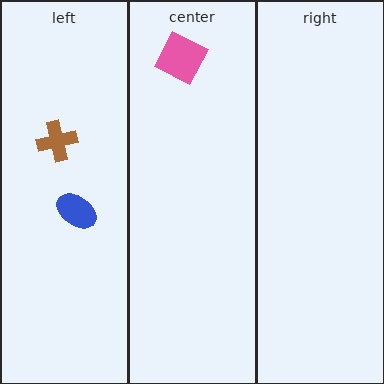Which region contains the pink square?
The center region.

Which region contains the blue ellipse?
The left region.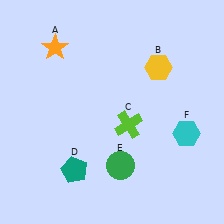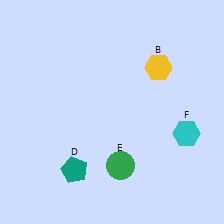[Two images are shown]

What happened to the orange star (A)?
The orange star (A) was removed in Image 2. It was in the top-left area of Image 1.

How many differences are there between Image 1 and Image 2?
There are 2 differences between the two images.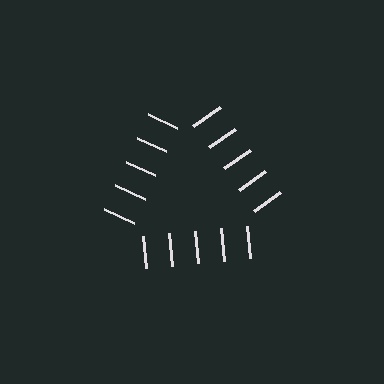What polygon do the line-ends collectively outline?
An illusory triangle — the line segments terminate on its edges but no continuous stroke is drawn.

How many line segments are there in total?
15 — 5 along each of the 3 edges.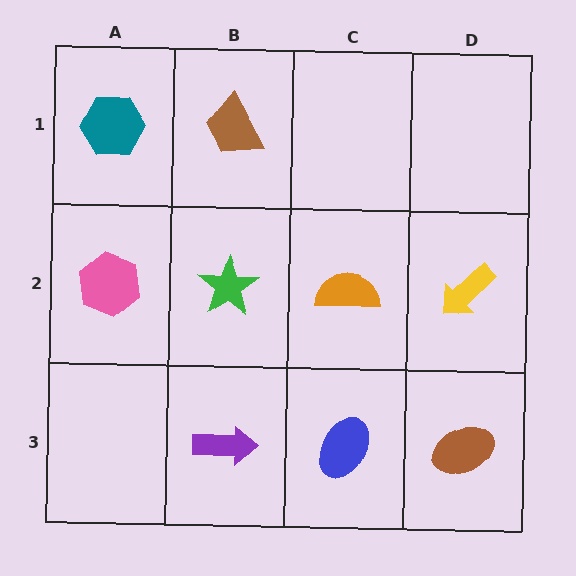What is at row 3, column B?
A purple arrow.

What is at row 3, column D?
A brown ellipse.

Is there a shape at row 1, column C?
No, that cell is empty.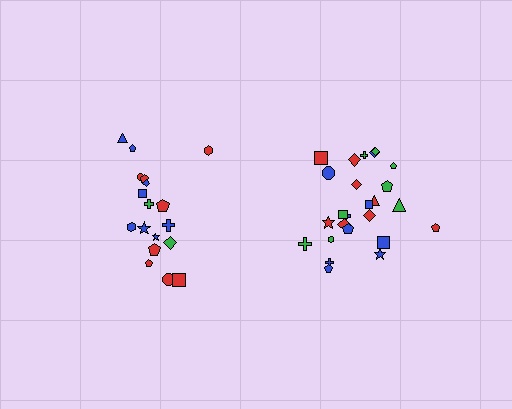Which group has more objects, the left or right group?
The right group.